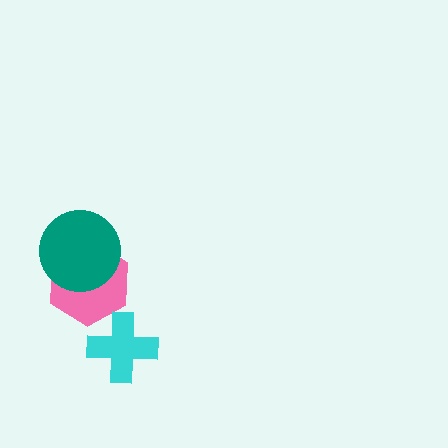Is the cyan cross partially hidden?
No, no other shape covers it.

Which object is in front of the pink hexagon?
The teal circle is in front of the pink hexagon.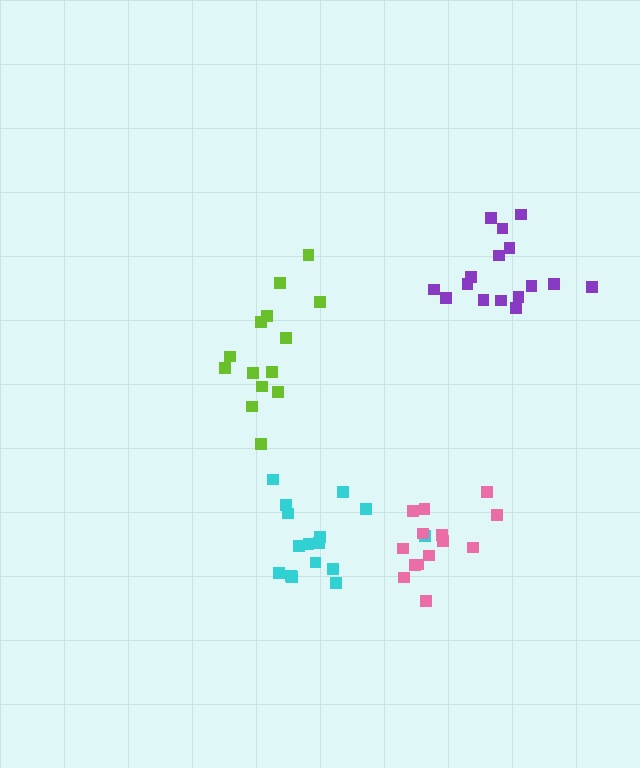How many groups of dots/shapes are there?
There are 4 groups.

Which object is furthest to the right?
The purple cluster is rightmost.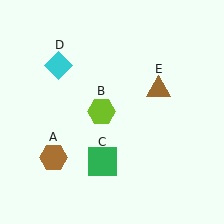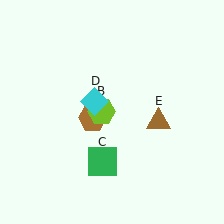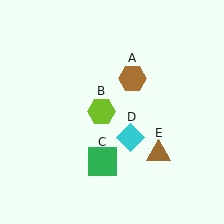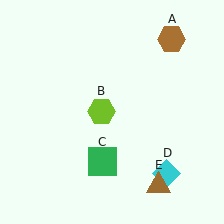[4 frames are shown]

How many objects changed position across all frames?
3 objects changed position: brown hexagon (object A), cyan diamond (object D), brown triangle (object E).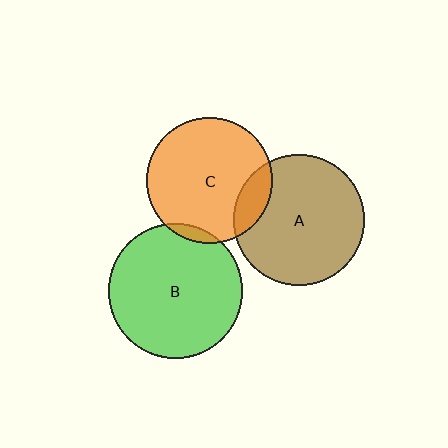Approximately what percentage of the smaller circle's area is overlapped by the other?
Approximately 15%.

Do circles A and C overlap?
Yes.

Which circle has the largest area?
Circle B (green).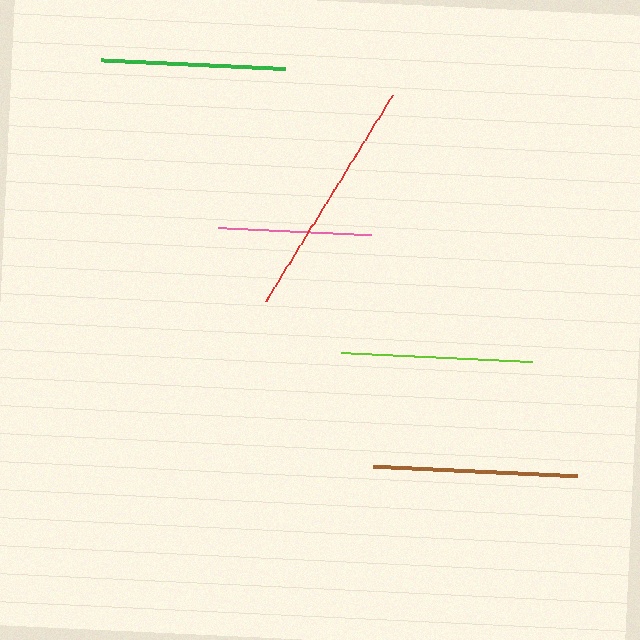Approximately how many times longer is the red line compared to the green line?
The red line is approximately 1.3 times the length of the green line.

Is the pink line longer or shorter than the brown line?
The brown line is longer than the pink line.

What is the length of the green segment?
The green segment is approximately 184 pixels long.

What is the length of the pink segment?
The pink segment is approximately 154 pixels long.